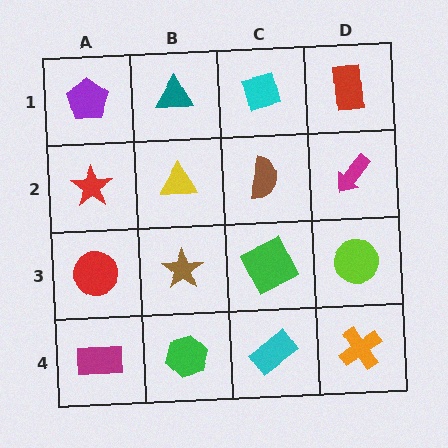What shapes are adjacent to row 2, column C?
A cyan square (row 1, column C), a green square (row 3, column C), a yellow triangle (row 2, column B), a magenta arrow (row 2, column D).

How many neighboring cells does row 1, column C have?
3.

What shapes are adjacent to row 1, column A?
A red star (row 2, column A), a teal triangle (row 1, column B).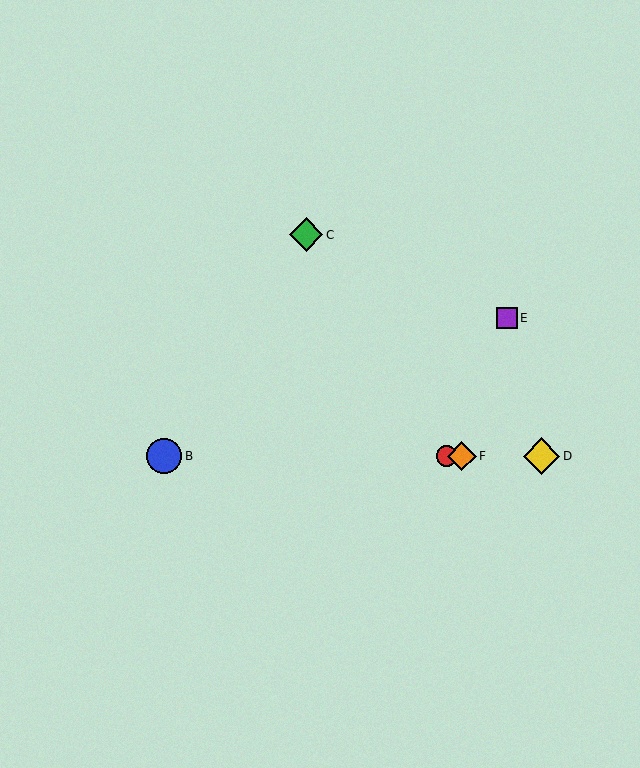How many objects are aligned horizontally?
4 objects (A, B, D, F) are aligned horizontally.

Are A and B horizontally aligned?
Yes, both are at y≈456.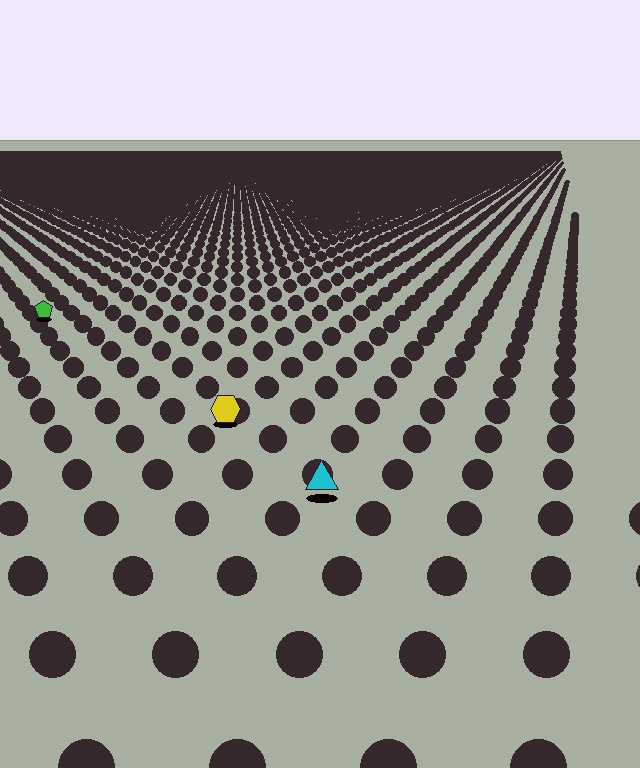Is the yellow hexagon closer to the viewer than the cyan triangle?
No. The cyan triangle is closer — you can tell from the texture gradient: the ground texture is coarser near it.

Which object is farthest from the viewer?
The green pentagon is farthest from the viewer. It appears smaller and the ground texture around it is denser.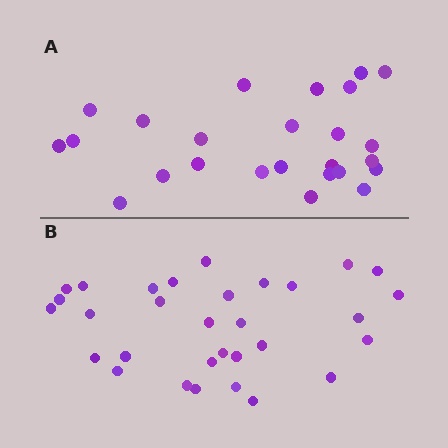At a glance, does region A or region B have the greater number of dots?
Region B (the bottom region) has more dots.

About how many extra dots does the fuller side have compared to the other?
Region B has about 6 more dots than region A.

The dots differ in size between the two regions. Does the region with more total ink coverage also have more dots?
No. Region A has more total ink coverage because its dots are larger, but region B actually contains more individual dots. Total area can be misleading — the number of items is what matters here.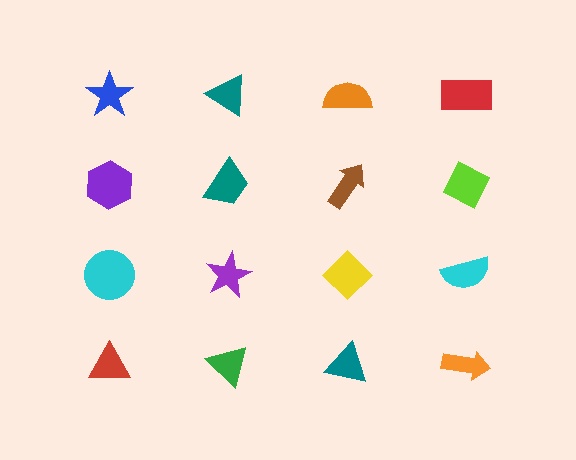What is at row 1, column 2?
A teal triangle.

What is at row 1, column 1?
A blue star.